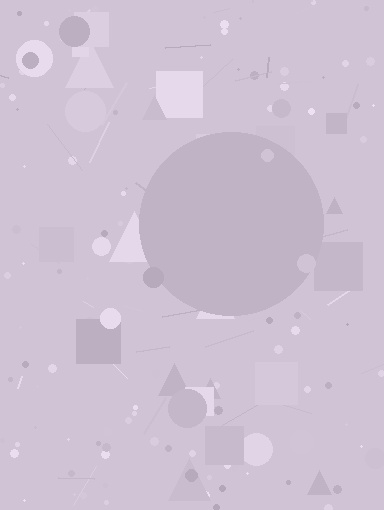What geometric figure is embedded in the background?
A circle is embedded in the background.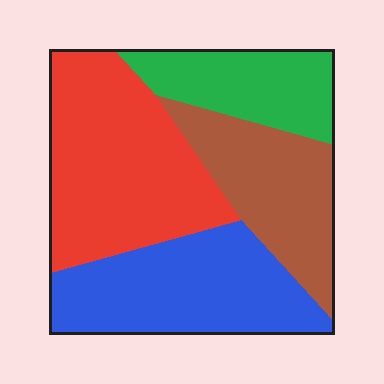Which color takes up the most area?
Red, at roughly 35%.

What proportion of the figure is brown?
Brown takes up about one fifth (1/5) of the figure.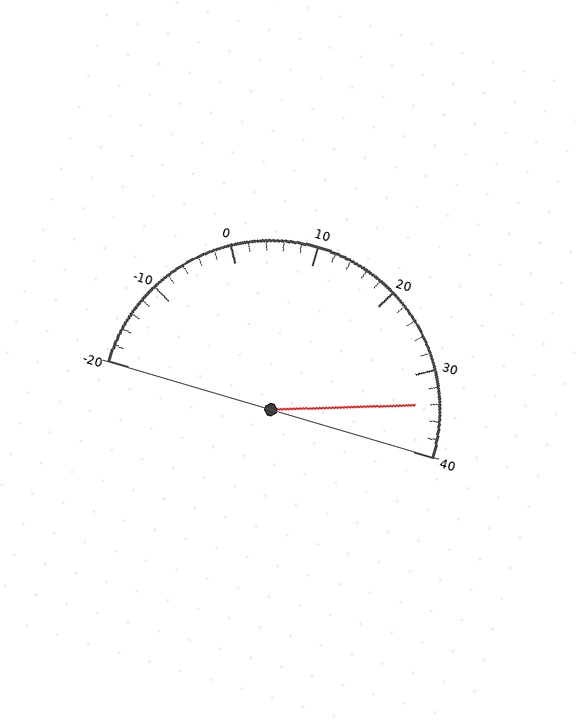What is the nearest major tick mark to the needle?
The nearest major tick mark is 30.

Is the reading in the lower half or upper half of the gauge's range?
The reading is in the upper half of the range (-20 to 40).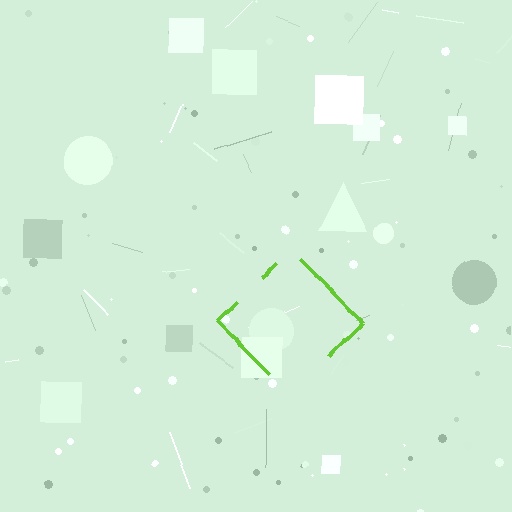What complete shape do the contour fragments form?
The contour fragments form a diamond.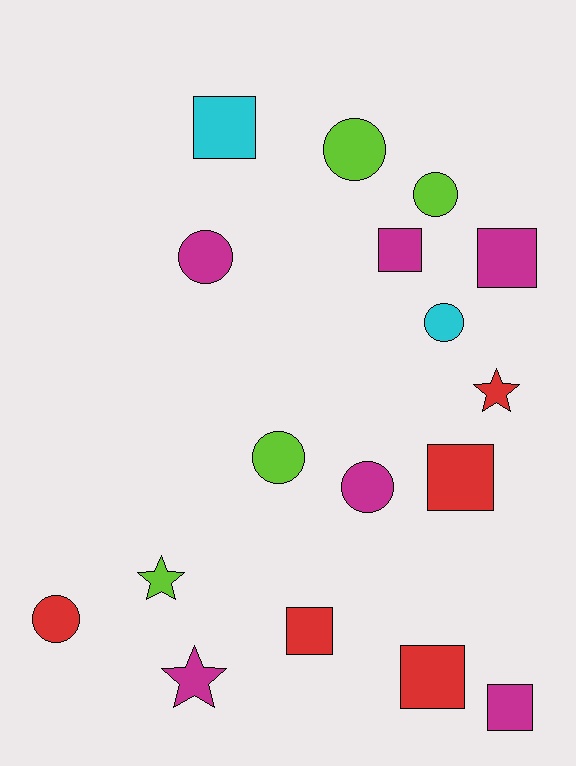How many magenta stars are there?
There is 1 magenta star.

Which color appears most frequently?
Magenta, with 6 objects.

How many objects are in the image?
There are 17 objects.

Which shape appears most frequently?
Square, with 7 objects.